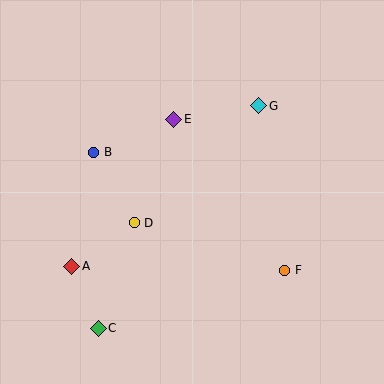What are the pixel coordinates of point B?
Point B is at (94, 152).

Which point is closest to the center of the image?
Point D at (134, 223) is closest to the center.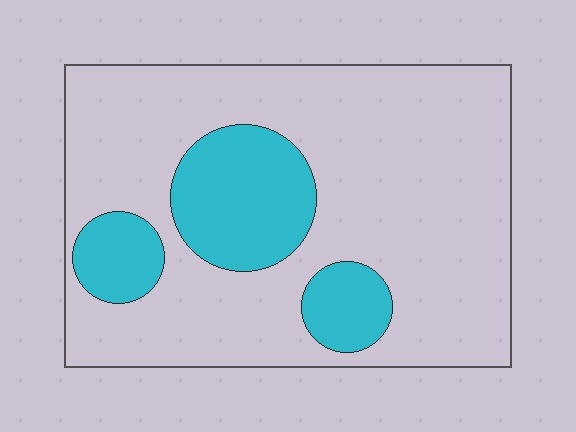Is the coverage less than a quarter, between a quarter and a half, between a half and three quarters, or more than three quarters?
Less than a quarter.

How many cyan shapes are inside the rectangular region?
3.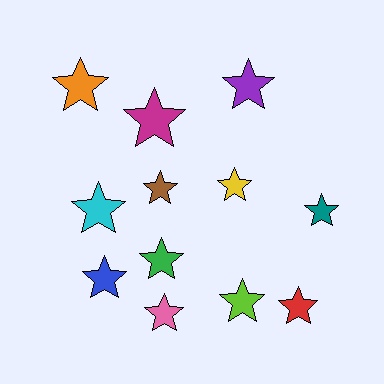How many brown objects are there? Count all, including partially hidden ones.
There is 1 brown object.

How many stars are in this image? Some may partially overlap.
There are 12 stars.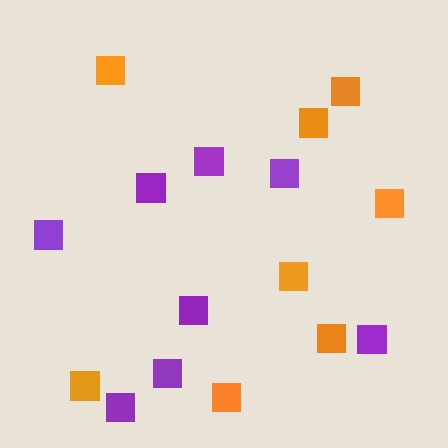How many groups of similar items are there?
There are 2 groups: one group of orange squares (8) and one group of purple squares (8).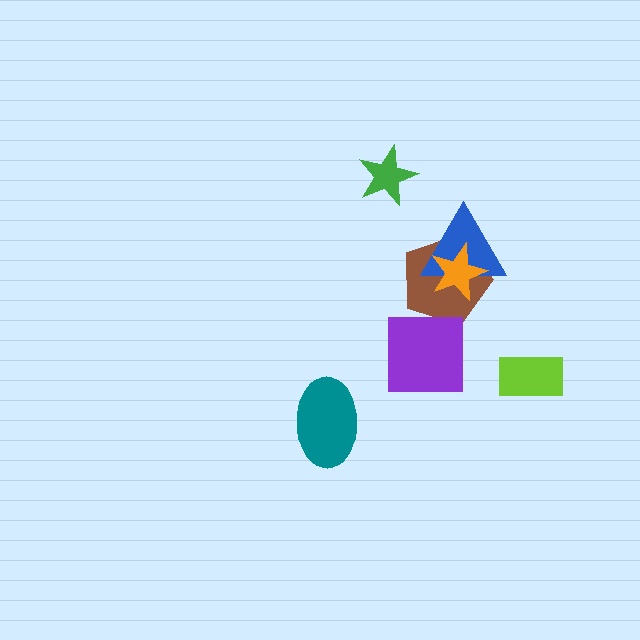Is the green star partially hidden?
No, no other shape covers it.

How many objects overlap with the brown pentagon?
2 objects overlap with the brown pentagon.